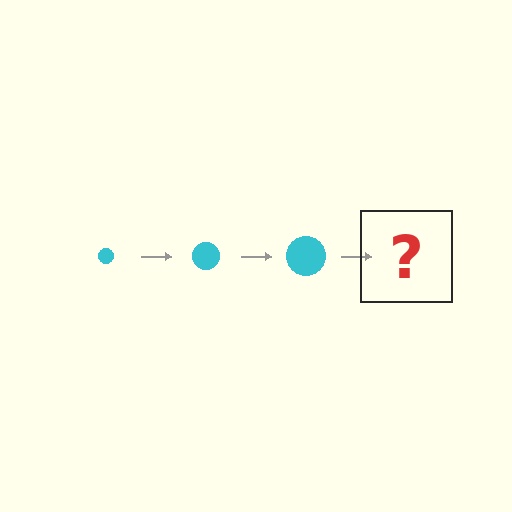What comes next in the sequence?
The next element should be a cyan circle, larger than the previous one.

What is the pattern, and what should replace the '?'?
The pattern is that the circle gets progressively larger each step. The '?' should be a cyan circle, larger than the previous one.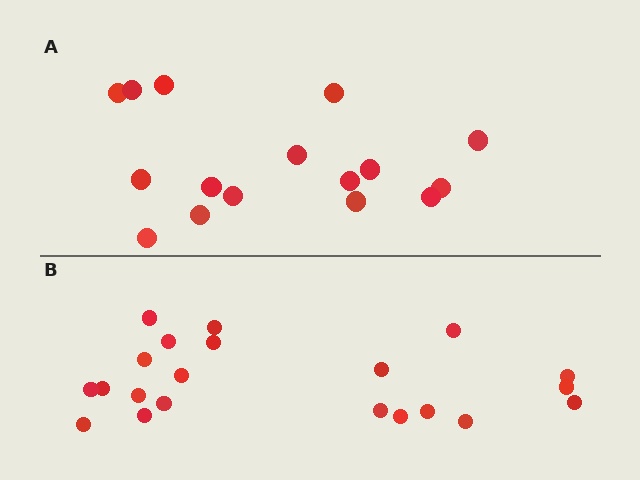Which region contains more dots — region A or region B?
Region B (the bottom region) has more dots.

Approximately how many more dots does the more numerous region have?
Region B has about 5 more dots than region A.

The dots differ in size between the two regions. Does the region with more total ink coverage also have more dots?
No. Region A has more total ink coverage because its dots are larger, but region B actually contains more individual dots. Total area can be misleading — the number of items is what matters here.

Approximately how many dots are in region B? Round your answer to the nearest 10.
About 20 dots. (The exact count is 21, which rounds to 20.)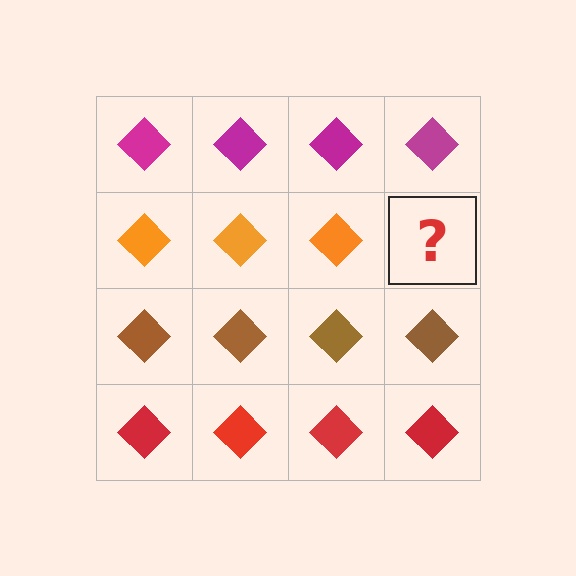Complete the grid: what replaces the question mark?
The question mark should be replaced with an orange diamond.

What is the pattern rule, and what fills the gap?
The rule is that each row has a consistent color. The gap should be filled with an orange diamond.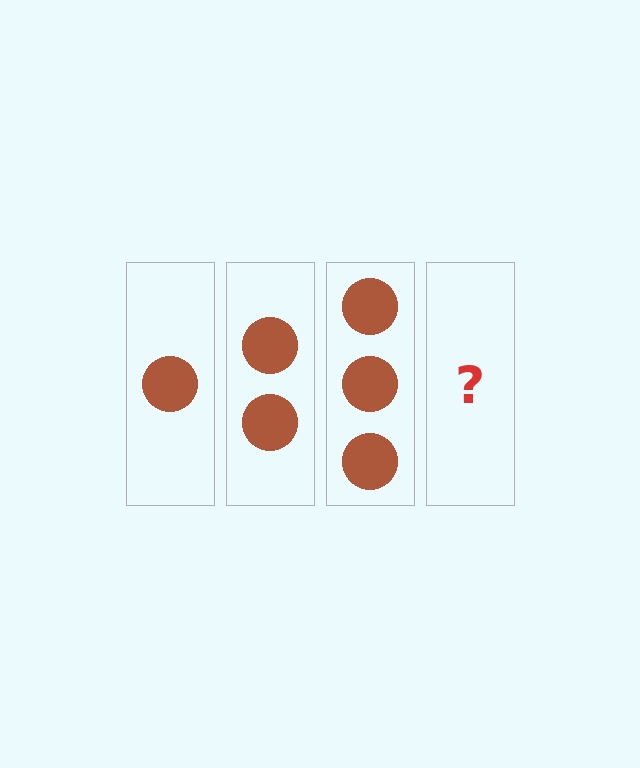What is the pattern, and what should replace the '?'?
The pattern is that each step adds one more circle. The '?' should be 4 circles.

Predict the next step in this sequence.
The next step is 4 circles.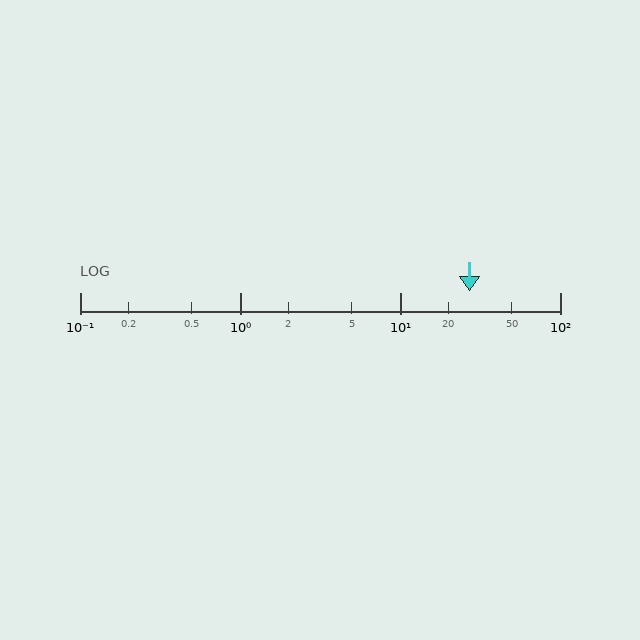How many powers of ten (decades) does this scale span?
The scale spans 3 decades, from 0.1 to 100.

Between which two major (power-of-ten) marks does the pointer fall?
The pointer is between 10 and 100.